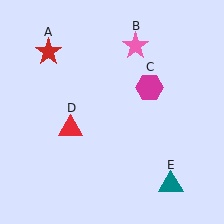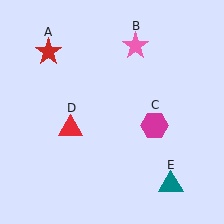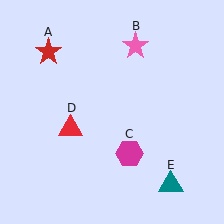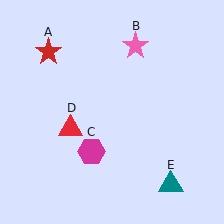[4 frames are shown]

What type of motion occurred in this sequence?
The magenta hexagon (object C) rotated clockwise around the center of the scene.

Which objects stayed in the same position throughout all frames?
Red star (object A) and pink star (object B) and red triangle (object D) and teal triangle (object E) remained stationary.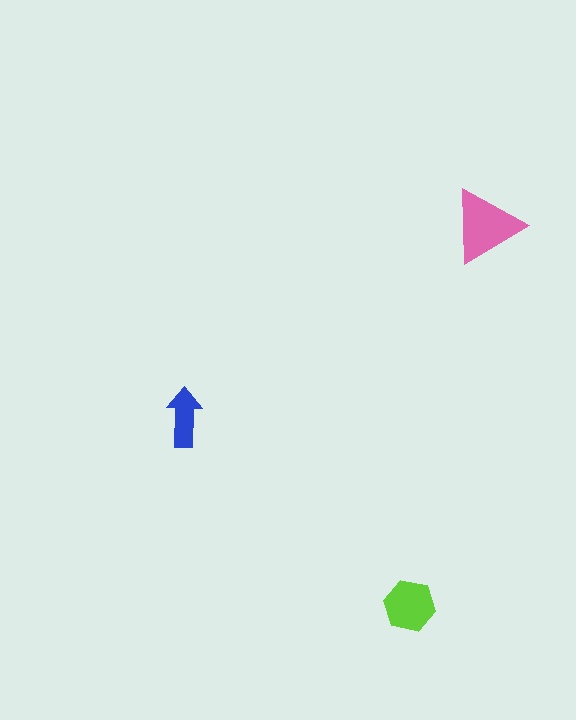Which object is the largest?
The pink triangle.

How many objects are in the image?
There are 3 objects in the image.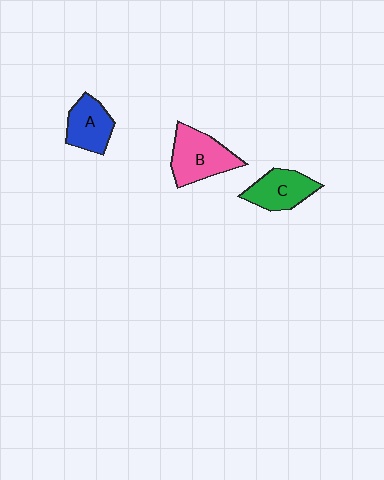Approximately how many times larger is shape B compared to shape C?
Approximately 1.3 times.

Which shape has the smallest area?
Shape A (blue).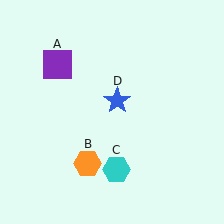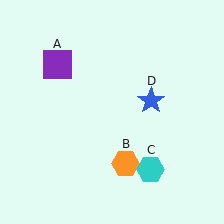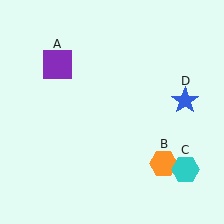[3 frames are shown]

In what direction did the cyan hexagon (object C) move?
The cyan hexagon (object C) moved right.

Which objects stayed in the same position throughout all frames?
Purple square (object A) remained stationary.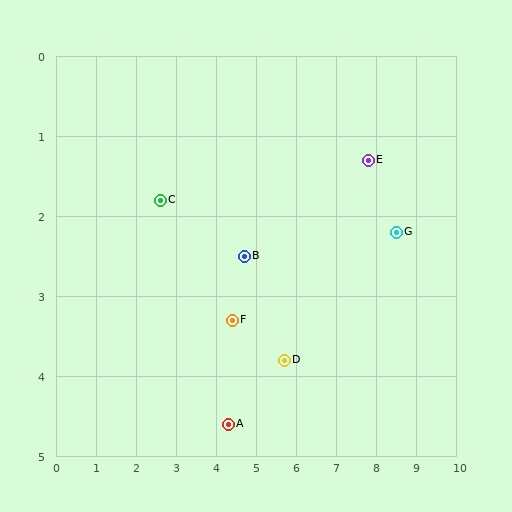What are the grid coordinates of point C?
Point C is at approximately (2.6, 1.8).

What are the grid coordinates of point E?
Point E is at approximately (7.8, 1.3).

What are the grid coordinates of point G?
Point G is at approximately (8.5, 2.2).